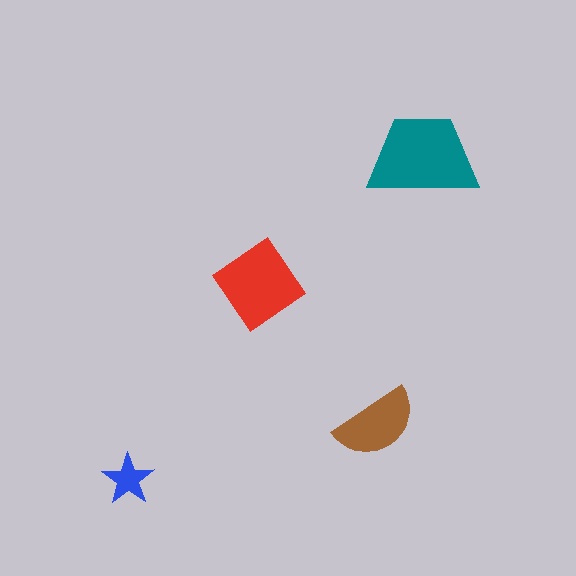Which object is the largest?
The teal trapezoid.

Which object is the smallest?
The blue star.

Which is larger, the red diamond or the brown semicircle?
The red diamond.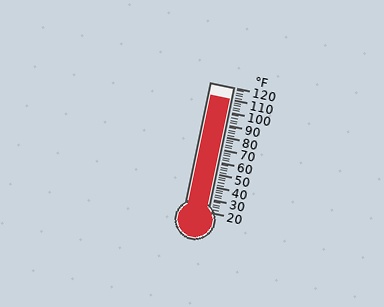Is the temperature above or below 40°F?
The temperature is above 40°F.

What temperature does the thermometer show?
The thermometer shows approximately 110°F.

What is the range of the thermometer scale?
The thermometer scale ranges from 20°F to 120°F.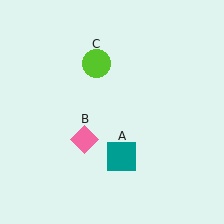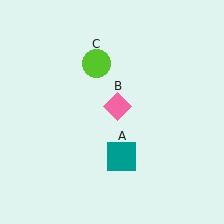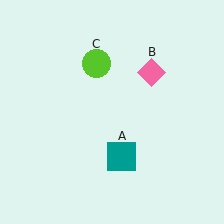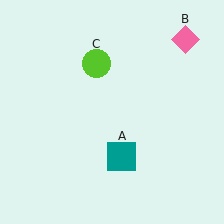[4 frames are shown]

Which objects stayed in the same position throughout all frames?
Teal square (object A) and lime circle (object C) remained stationary.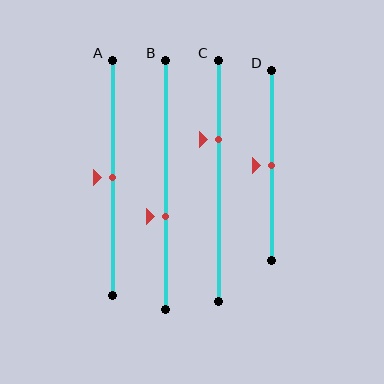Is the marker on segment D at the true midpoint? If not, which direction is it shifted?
Yes, the marker on segment D is at the true midpoint.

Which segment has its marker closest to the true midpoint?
Segment A has its marker closest to the true midpoint.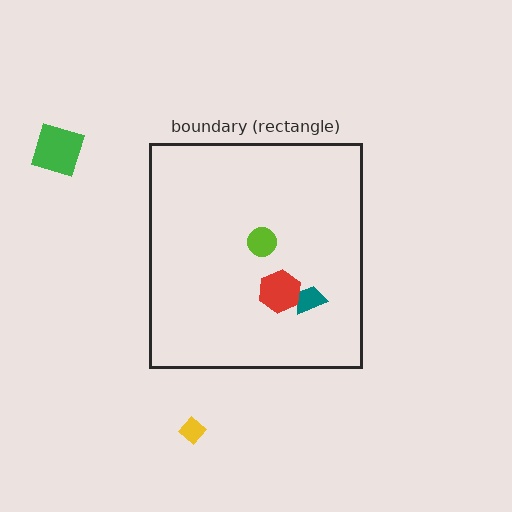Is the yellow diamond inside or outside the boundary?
Outside.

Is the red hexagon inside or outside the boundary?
Inside.